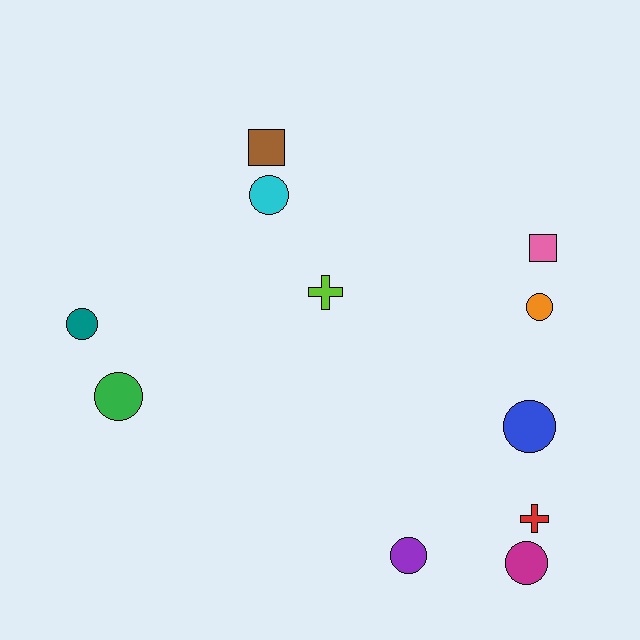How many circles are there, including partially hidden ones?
There are 7 circles.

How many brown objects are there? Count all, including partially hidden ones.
There is 1 brown object.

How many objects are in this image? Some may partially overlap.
There are 11 objects.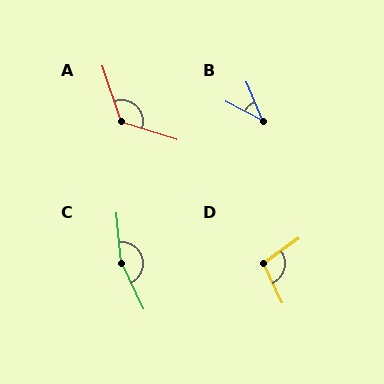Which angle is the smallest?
B, at approximately 39 degrees.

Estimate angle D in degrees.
Approximately 100 degrees.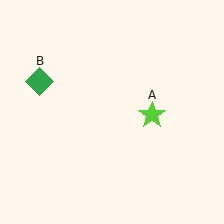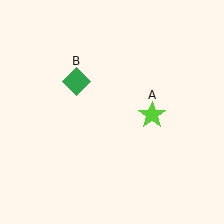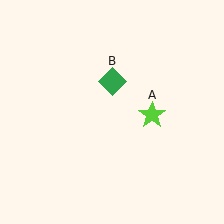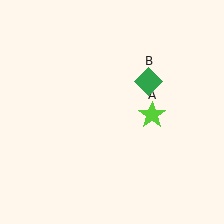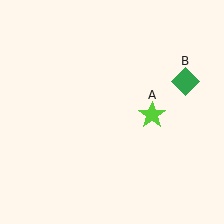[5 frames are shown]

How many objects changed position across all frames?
1 object changed position: green diamond (object B).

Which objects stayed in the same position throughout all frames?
Lime star (object A) remained stationary.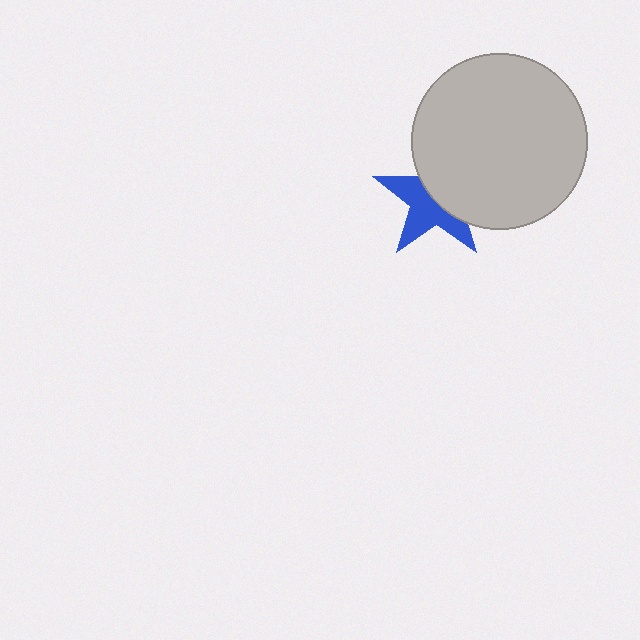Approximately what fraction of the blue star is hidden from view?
Roughly 49% of the blue star is hidden behind the light gray circle.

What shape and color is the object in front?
The object in front is a light gray circle.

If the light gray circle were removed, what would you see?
You would see the complete blue star.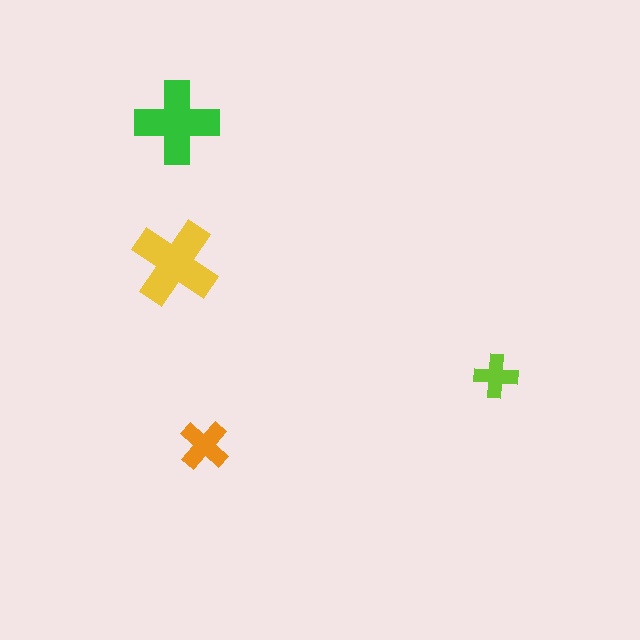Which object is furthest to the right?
The lime cross is rightmost.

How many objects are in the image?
There are 4 objects in the image.